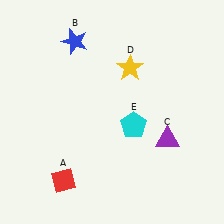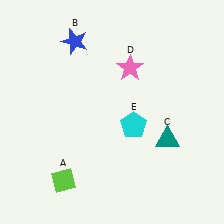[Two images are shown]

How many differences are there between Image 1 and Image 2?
There are 3 differences between the two images.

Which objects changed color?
A changed from red to lime. C changed from purple to teal. D changed from yellow to pink.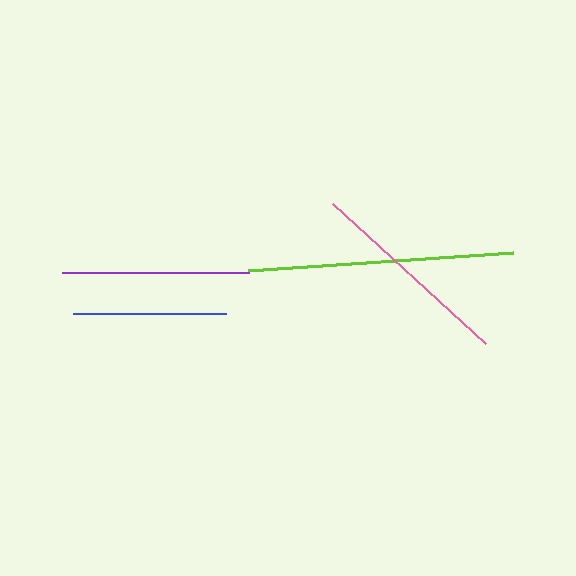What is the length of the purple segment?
The purple segment is approximately 187 pixels long.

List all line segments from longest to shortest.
From longest to shortest: lime, pink, purple, blue.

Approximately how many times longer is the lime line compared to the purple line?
The lime line is approximately 1.4 times the length of the purple line.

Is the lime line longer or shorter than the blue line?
The lime line is longer than the blue line.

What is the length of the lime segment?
The lime segment is approximately 265 pixels long.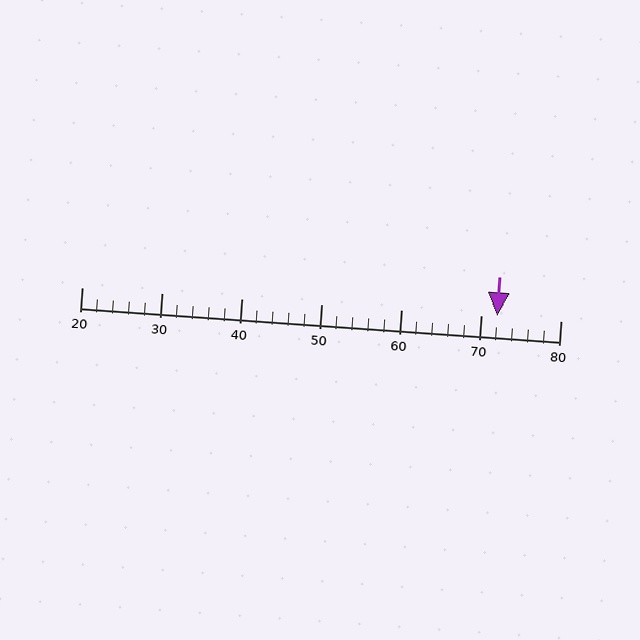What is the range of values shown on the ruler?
The ruler shows values from 20 to 80.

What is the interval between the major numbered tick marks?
The major tick marks are spaced 10 units apart.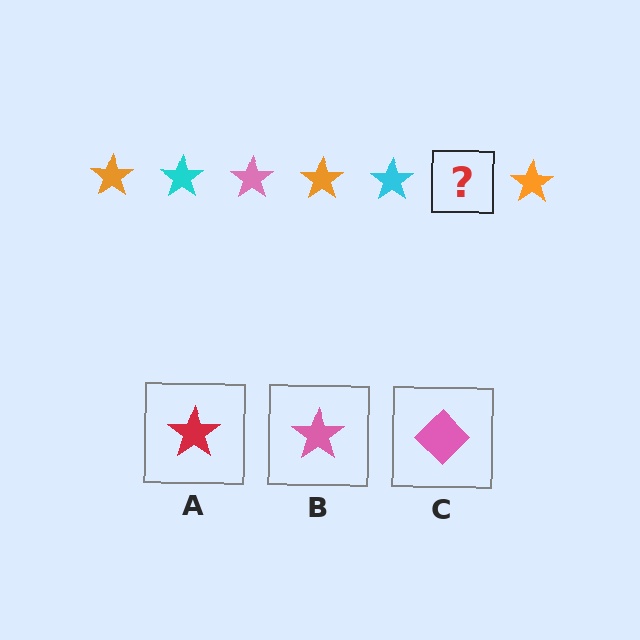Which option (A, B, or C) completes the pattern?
B.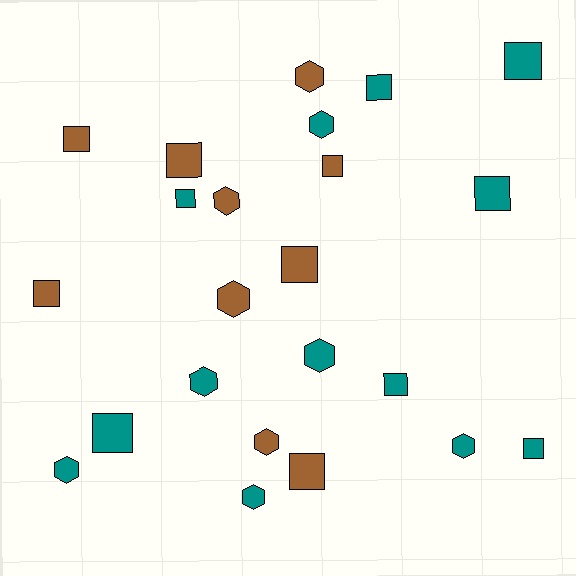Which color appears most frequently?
Teal, with 13 objects.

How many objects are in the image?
There are 23 objects.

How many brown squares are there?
There are 6 brown squares.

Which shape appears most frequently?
Square, with 13 objects.